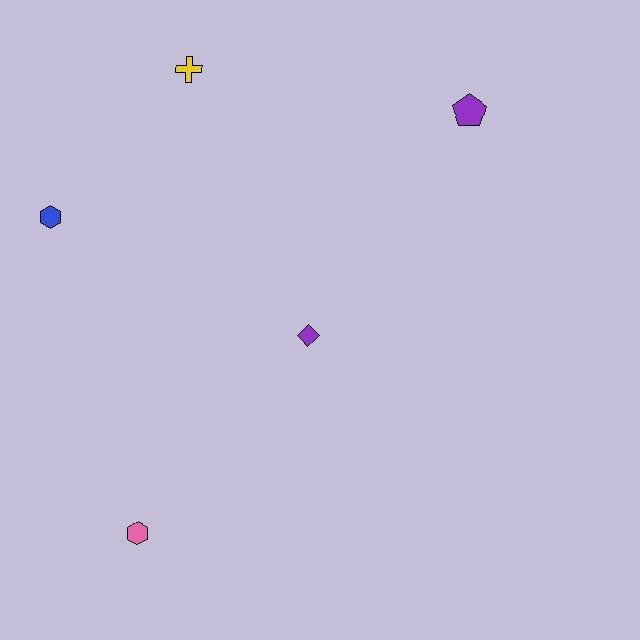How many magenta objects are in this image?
There are no magenta objects.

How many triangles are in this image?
There are no triangles.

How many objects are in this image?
There are 5 objects.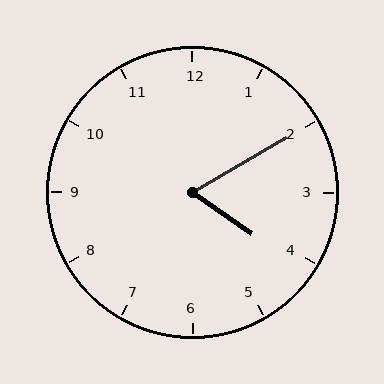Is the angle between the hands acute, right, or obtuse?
It is acute.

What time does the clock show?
4:10.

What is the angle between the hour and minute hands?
Approximately 65 degrees.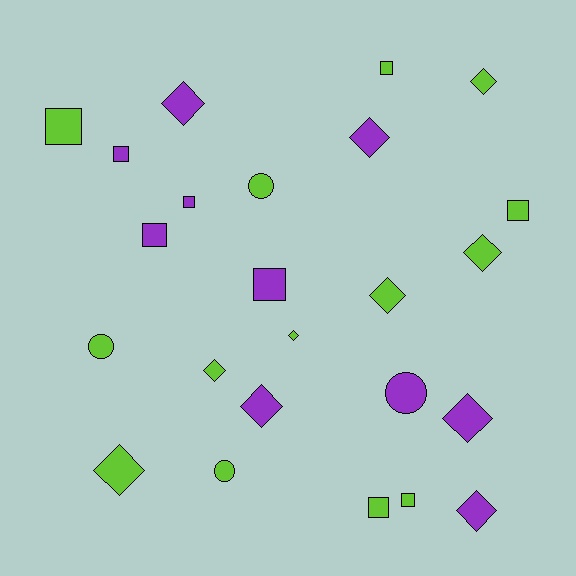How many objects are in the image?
There are 24 objects.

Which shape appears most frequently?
Diamond, with 11 objects.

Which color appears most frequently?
Lime, with 14 objects.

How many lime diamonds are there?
There are 6 lime diamonds.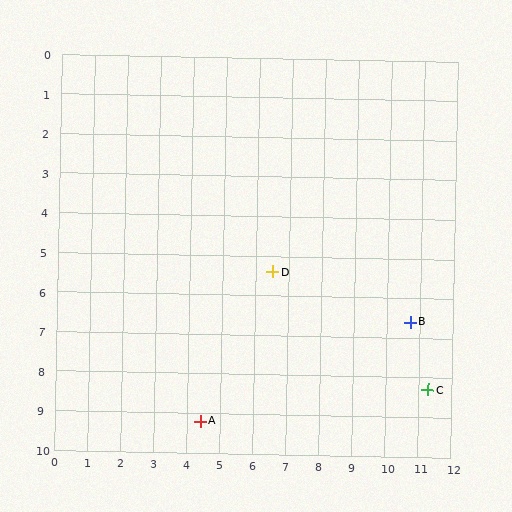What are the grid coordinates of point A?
Point A is at approximately (4.4, 9.2).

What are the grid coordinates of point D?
Point D is at approximately (6.5, 5.4).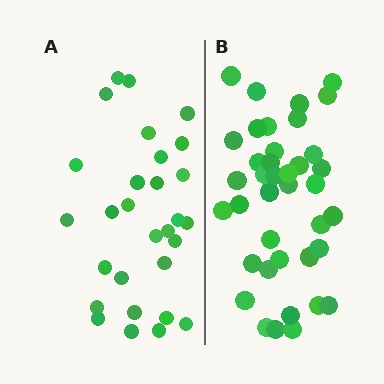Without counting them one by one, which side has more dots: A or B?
Region B (the right region) has more dots.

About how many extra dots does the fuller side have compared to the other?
Region B has roughly 10 or so more dots than region A.